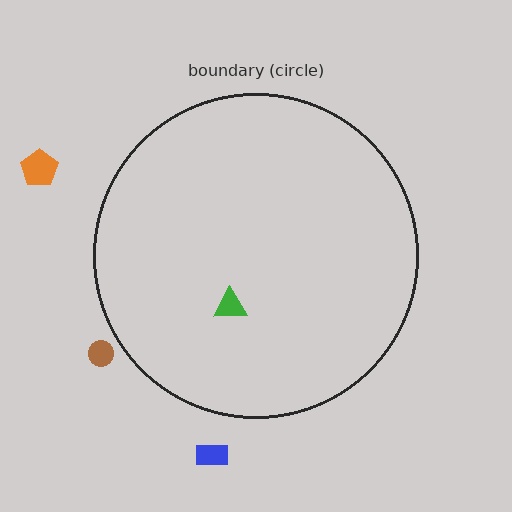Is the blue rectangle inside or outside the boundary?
Outside.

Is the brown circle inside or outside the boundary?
Outside.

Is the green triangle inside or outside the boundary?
Inside.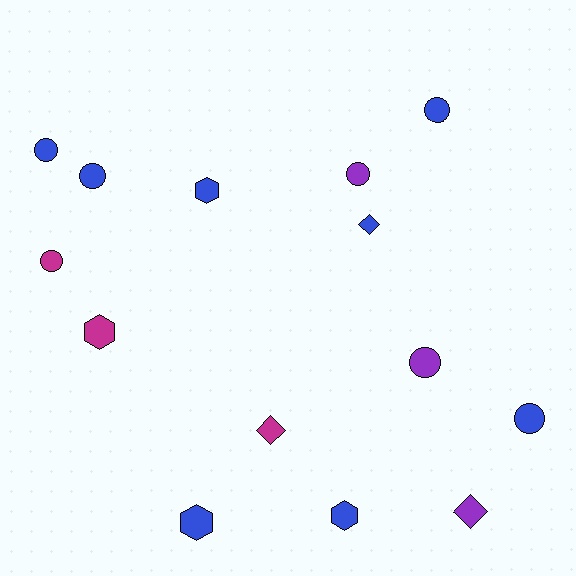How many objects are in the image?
There are 14 objects.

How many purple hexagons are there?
There are no purple hexagons.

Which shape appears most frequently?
Circle, with 7 objects.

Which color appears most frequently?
Blue, with 8 objects.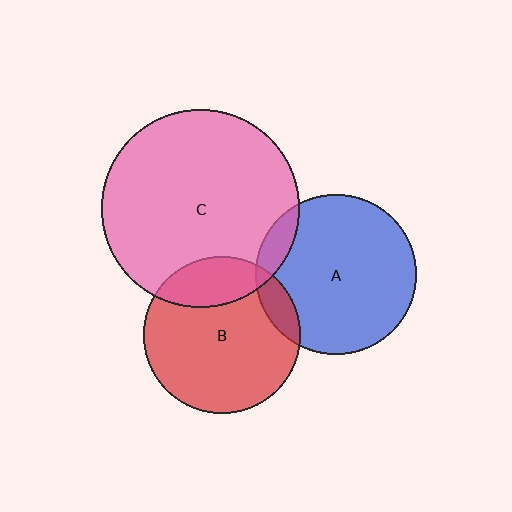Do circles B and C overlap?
Yes.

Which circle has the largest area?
Circle C (pink).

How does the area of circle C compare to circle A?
Approximately 1.5 times.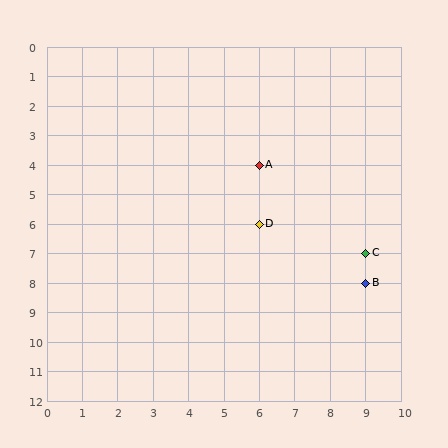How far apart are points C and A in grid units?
Points C and A are 3 columns and 3 rows apart (about 4.2 grid units diagonally).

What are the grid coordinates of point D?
Point D is at grid coordinates (6, 6).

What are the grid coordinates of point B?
Point B is at grid coordinates (9, 8).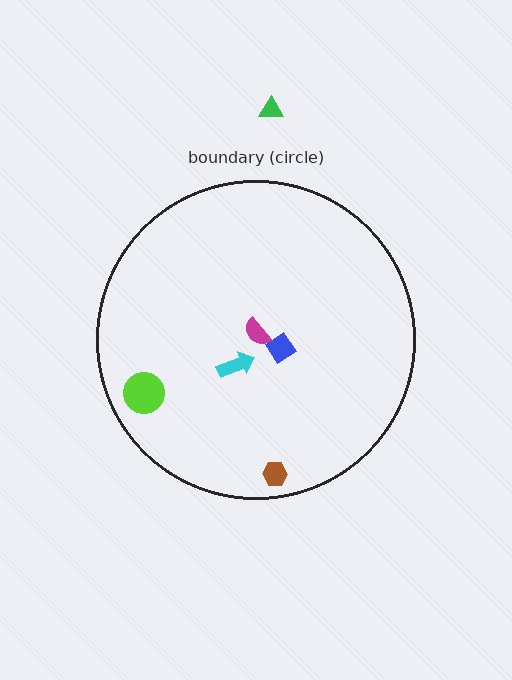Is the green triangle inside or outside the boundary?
Outside.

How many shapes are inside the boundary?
5 inside, 1 outside.